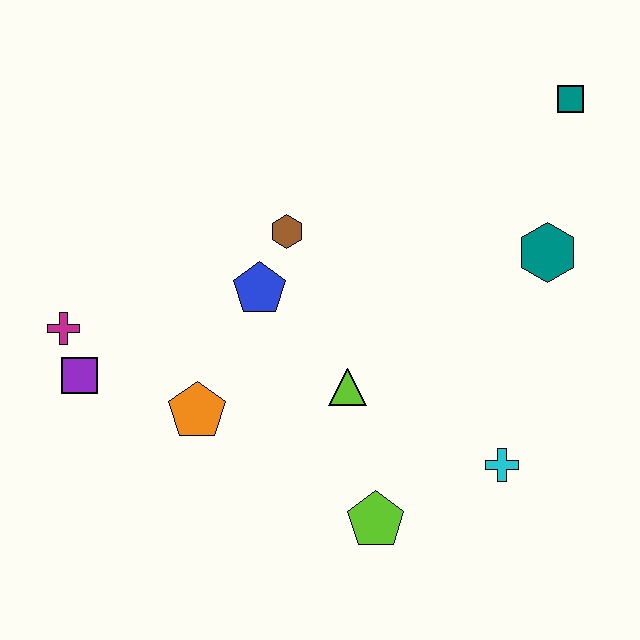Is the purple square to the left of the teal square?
Yes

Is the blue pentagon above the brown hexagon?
No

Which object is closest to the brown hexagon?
The blue pentagon is closest to the brown hexagon.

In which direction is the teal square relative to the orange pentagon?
The teal square is to the right of the orange pentagon.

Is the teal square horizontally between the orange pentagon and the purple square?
No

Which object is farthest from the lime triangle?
The teal square is farthest from the lime triangle.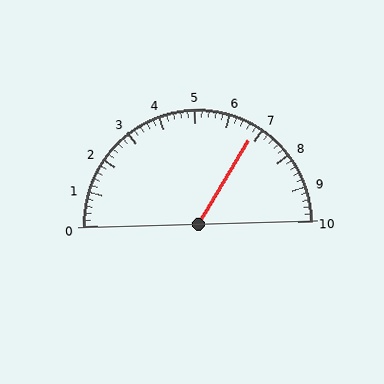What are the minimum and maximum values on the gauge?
The gauge ranges from 0 to 10.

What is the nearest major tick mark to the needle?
The nearest major tick mark is 7.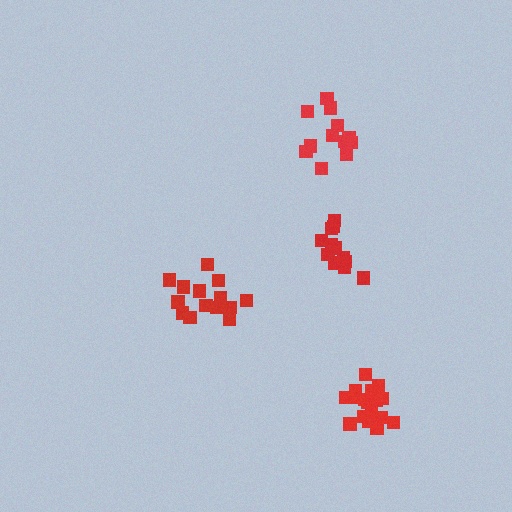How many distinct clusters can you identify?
There are 4 distinct clusters.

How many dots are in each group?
Group 1: 12 dots, Group 2: 18 dots, Group 3: 13 dots, Group 4: 14 dots (57 total).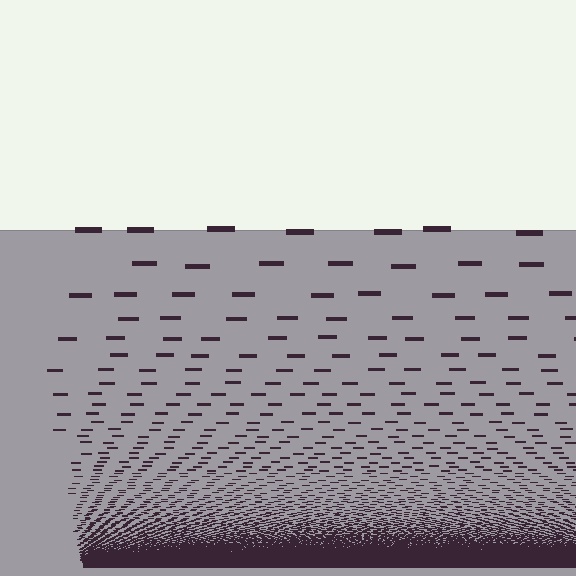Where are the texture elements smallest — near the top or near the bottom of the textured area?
Near the bottom.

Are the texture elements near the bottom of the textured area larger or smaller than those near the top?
Smaller. The gradient is inverted — elements near the bottom are smaller and denser.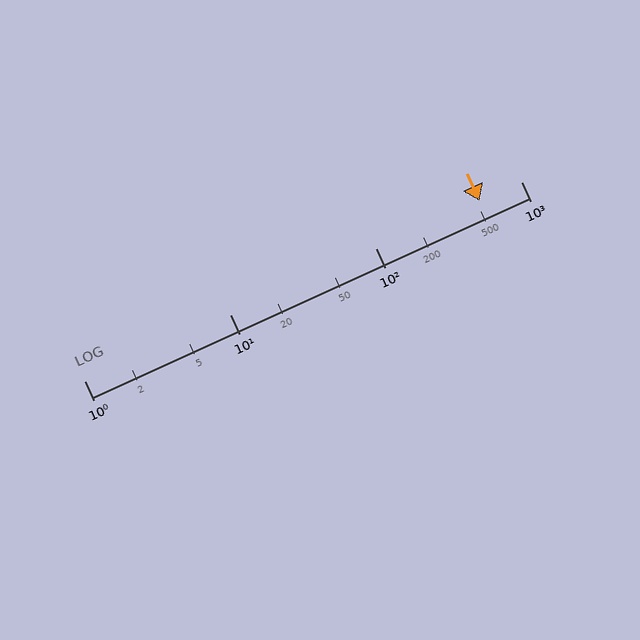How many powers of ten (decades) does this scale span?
The scale spans 3 decades, from 1 to 1000.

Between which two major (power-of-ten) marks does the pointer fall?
The pointer is between 100 and 1000.